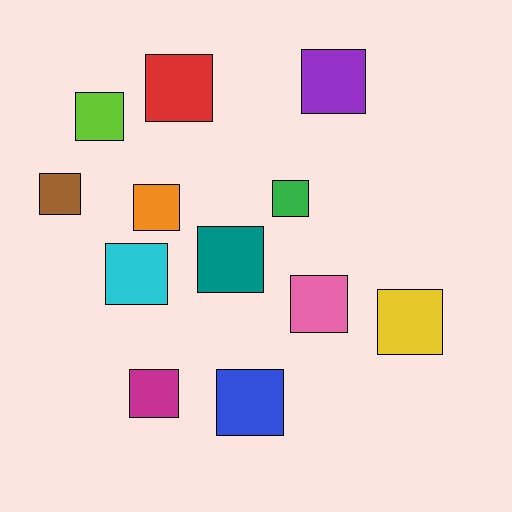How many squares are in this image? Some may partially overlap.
There are 12 squares.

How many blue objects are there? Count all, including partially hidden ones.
There is 1 blue object.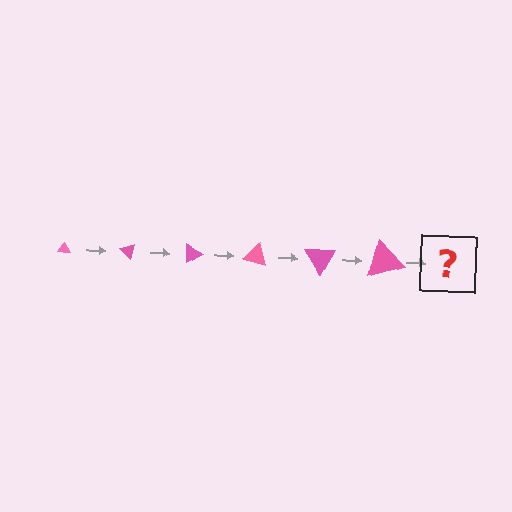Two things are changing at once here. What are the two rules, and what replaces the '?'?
The two rules are that the triangle grows larger each step and it rotates 45 degrees each step. The '?' should be a triangle, larger than the previous one and rotated 270 degrees from the start.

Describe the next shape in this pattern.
It should be a triangle, larger than the previous one and rotated 270 degrees from the start.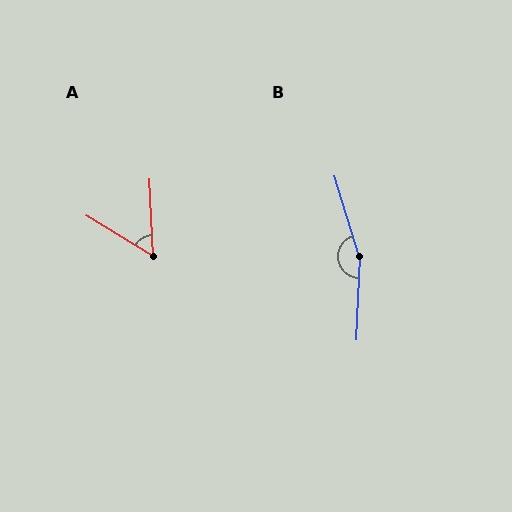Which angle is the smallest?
A, at approximately 56 degrees.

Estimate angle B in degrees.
Approximately 160 degrees.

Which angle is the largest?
B, at approximately 160 degrees.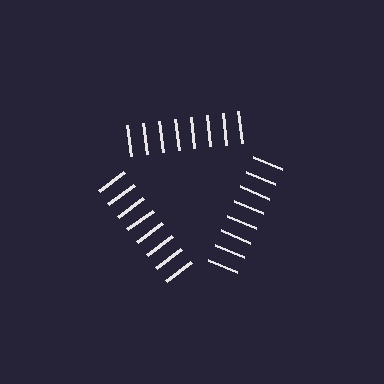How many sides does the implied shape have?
3 sides — the line-ends trace a triangle.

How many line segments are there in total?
24 — 8 along each of the 3 edges.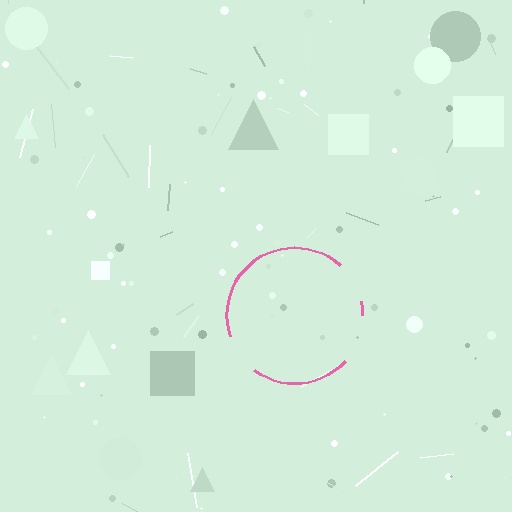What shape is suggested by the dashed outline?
The dashed outline suggests a circle.